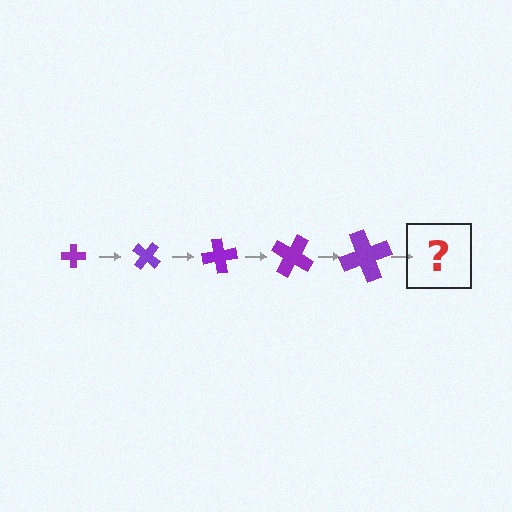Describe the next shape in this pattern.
It should be a cross, larger than the previous one and rotated 200 degrees from the start.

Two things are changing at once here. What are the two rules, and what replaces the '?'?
The two rules are that the cross grows larger each step and it rotates 40 degrees each step. The '?' should be a cross, larger than the previous one and rotated 200 degrees from the start.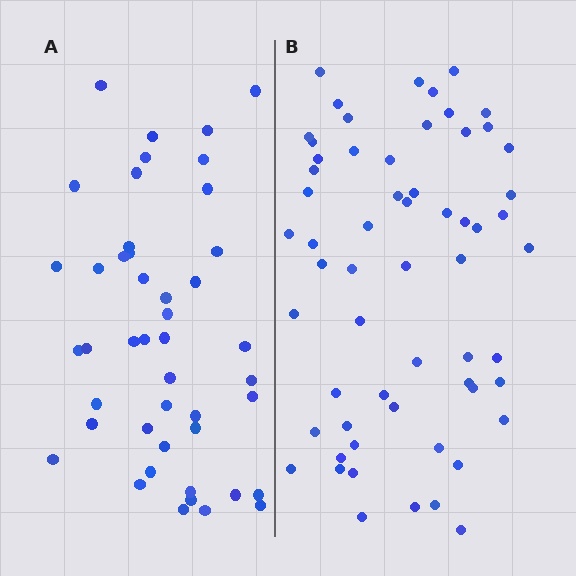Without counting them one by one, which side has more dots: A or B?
Region B (the right region) has more dots.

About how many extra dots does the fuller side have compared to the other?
Region B has approximately 15 more dots than region A.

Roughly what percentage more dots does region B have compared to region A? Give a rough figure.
About 35% more.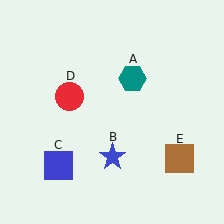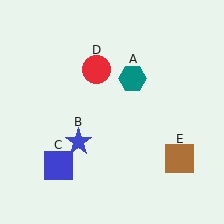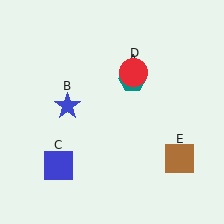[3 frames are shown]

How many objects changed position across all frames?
2 objects changed position: blue star (object B), red circle (object D).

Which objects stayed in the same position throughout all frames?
Teal hexagon (object A) and blue square (object C) and brown square (object E) remained stationary.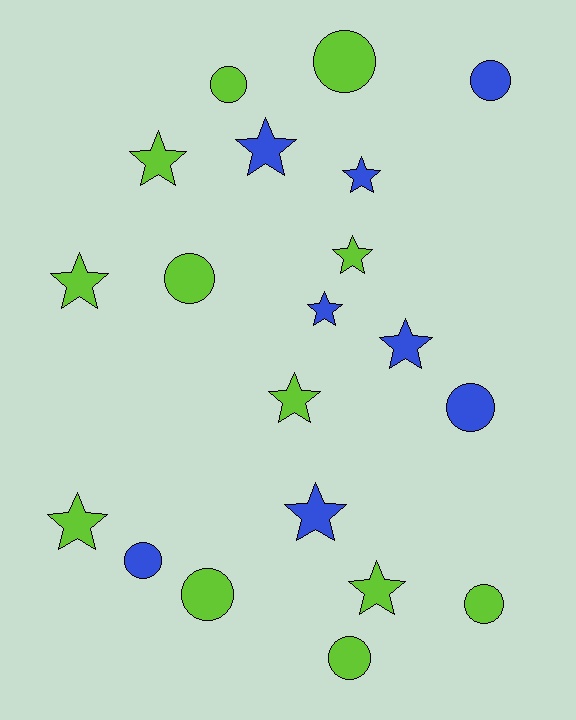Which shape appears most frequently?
Star, with 11 objects.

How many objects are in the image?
There are 20 objects.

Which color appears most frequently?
Lime, with 12 objects.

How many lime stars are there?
There are 6 lime stars.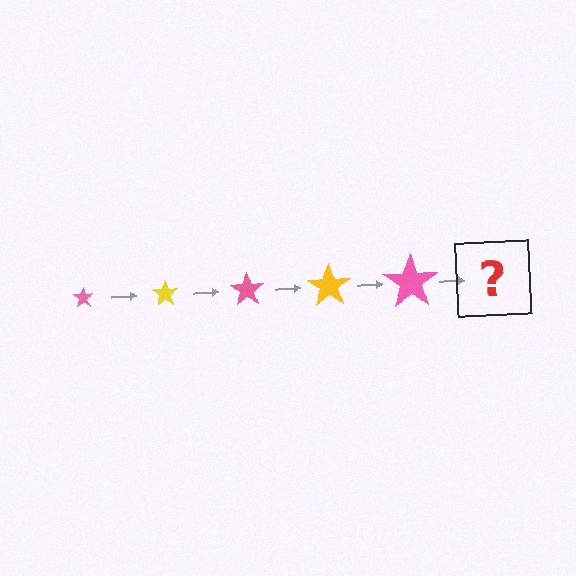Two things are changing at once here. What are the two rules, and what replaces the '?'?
The two rules are that the star grows larger each step and the color cycles through pink and yellow. The '?' should be a yellow star, larger than the previous one.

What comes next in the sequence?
The next element should be a yellow star, larger than the previous one.